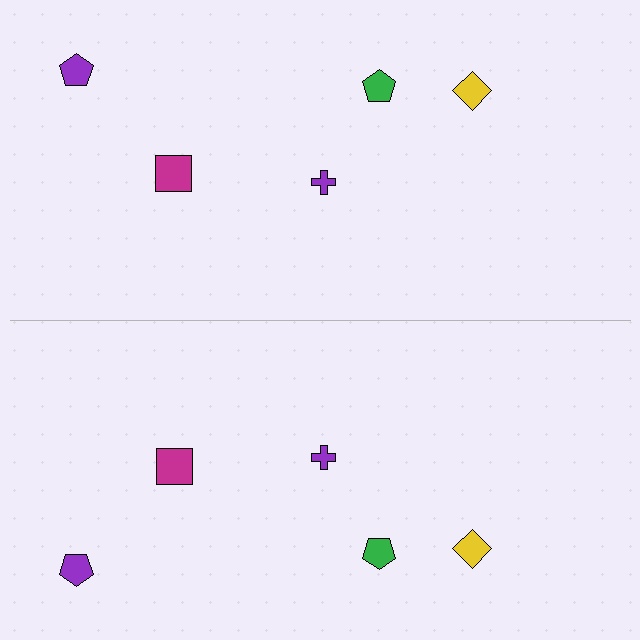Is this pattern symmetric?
Yes, this pattern has bilateral (reflection) symmetry.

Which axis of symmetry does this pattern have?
The pattern has a horizontal axis of symmetry running through the center of the image.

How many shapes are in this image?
There are 10 shapes in this image.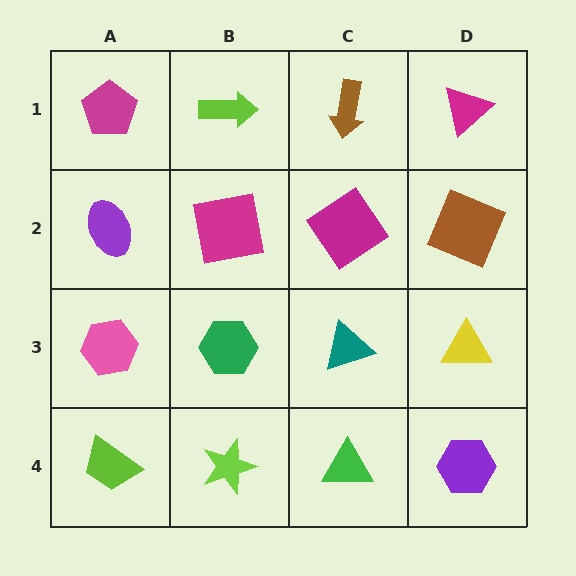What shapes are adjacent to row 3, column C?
A magenta diamond (row 2, column C), a green triangle (row 4, column C), a green hexagon (row 3, column B), a yellow triangle (row 3, column D).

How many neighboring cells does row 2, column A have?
3.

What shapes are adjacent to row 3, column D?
A brown square (row 2, column D), a purple hexagon (row 4, column D), a teal triangle (row 3, column C).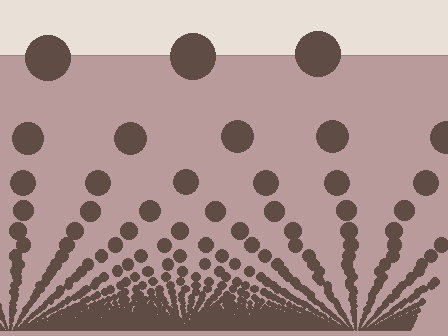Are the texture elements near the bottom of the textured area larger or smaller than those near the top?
Smaller. The gradient is inverted — elements near the bottom are smaller and denser.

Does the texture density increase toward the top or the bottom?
Density increases toward the bottom.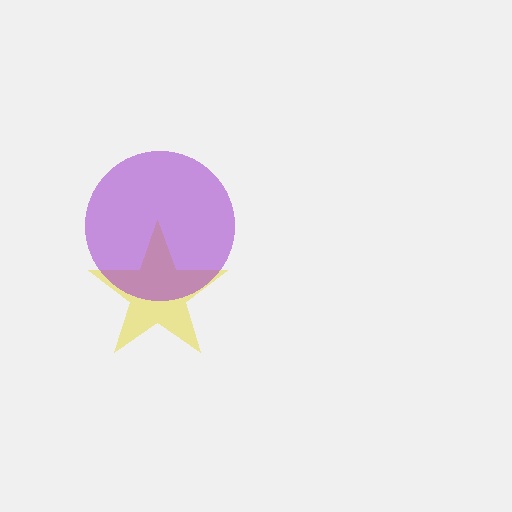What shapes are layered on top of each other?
The layered shapes are: a yellow star, a purple circle.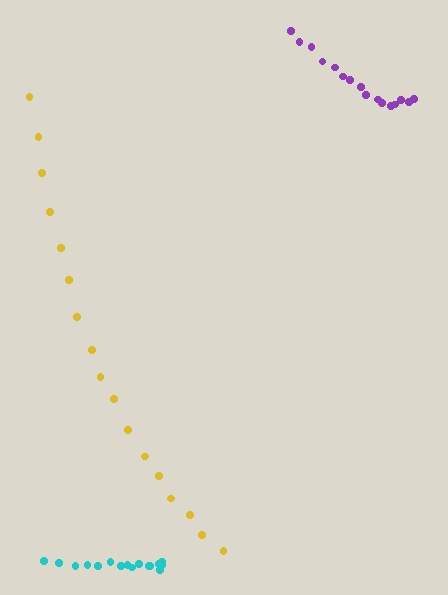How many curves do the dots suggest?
There are 3 distinct paths.